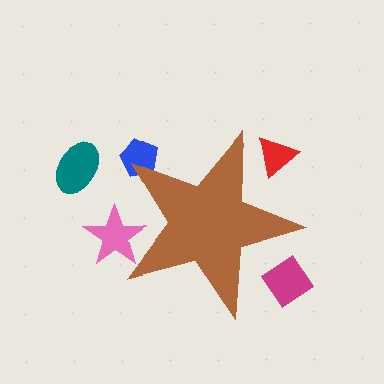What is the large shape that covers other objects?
A brown star.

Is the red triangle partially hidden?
Yes, the red triangle is partially hidden behind the brown star.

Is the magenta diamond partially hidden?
Yes, the magenta diamond is partially hidden behind the brown star.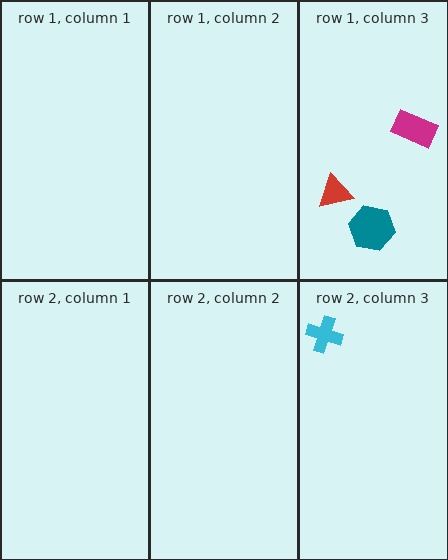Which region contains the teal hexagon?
The row 1, column 3 region.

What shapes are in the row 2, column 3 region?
The cyan cross.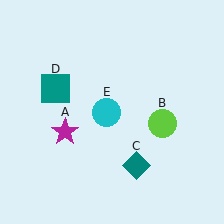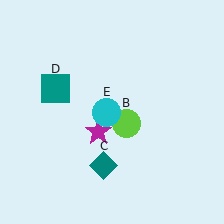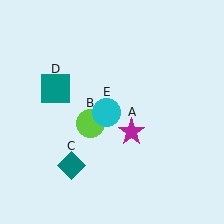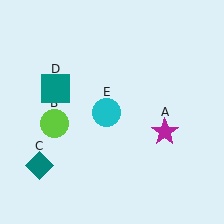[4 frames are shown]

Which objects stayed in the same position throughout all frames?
Teal square (object D) and cyan circle (object E) remained stationary.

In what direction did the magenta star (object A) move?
The magenta star (object A) moved right.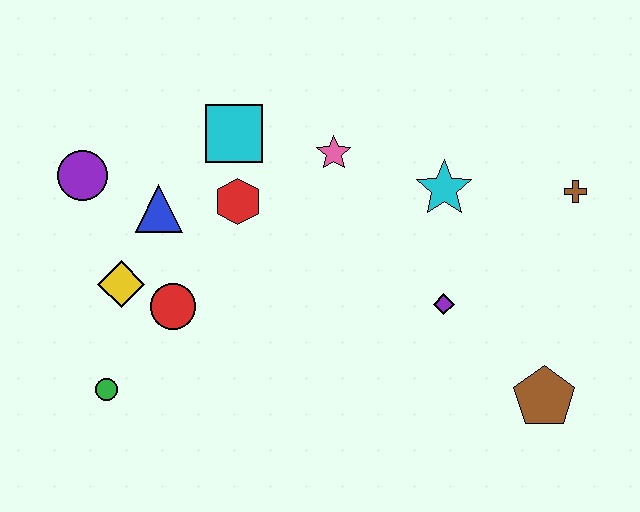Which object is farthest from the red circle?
The brown cross is farthest from the red circle.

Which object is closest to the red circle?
The yellow diamond is closest to the red circle.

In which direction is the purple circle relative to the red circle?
The purple circle is above the red circle.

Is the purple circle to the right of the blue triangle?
No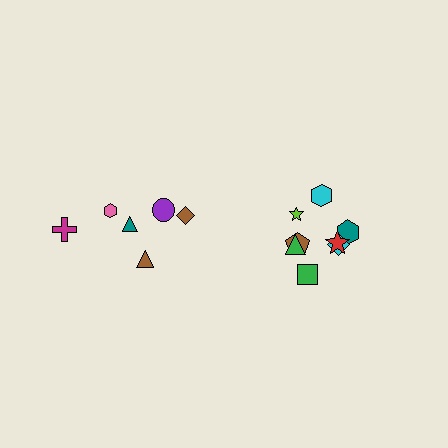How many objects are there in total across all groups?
There are 14 objects.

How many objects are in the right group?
There are 8 objects.